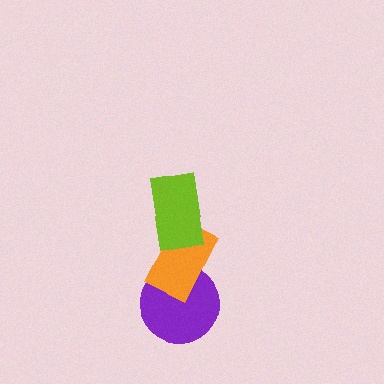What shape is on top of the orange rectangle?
The lime rectangle is on top of the orange rectangle.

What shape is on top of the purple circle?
The orange rectangle is on top of the purple circle.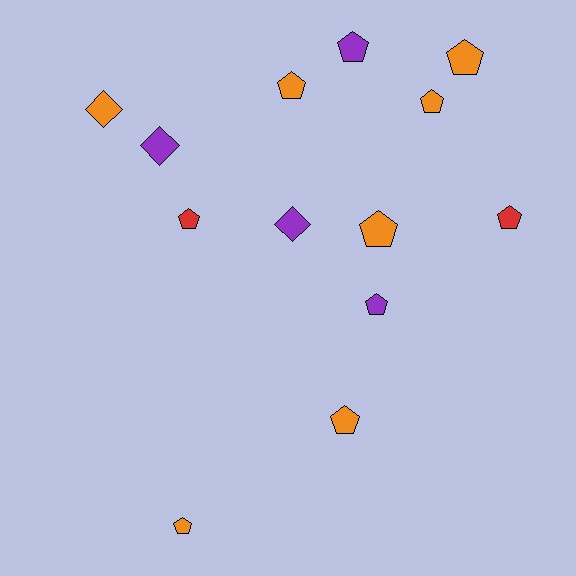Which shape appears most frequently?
Pentagon, with 10 objects.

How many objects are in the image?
There are 13 objects.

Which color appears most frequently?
Orange, with 7 objects.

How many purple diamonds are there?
There are 2 purple diamonds.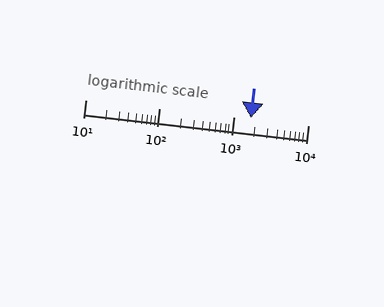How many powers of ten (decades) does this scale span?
The scale spans 3 decades, from 10 to 10000.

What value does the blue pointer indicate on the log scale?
The pointer indicates approximately 1700.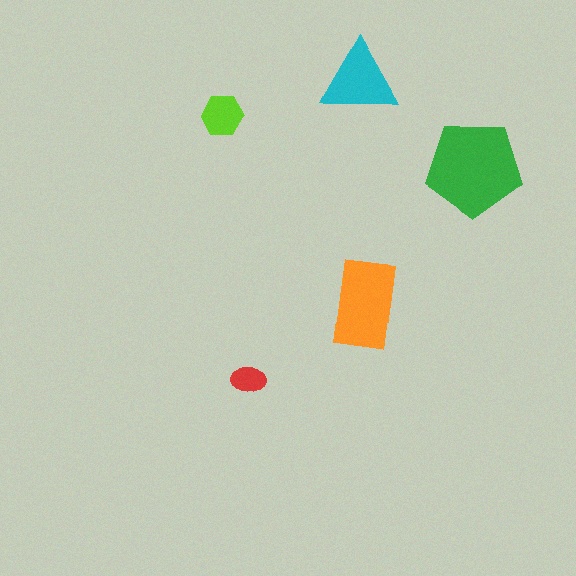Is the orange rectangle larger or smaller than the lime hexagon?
Larger.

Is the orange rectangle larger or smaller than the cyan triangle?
Larger.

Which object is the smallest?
The red ellipse.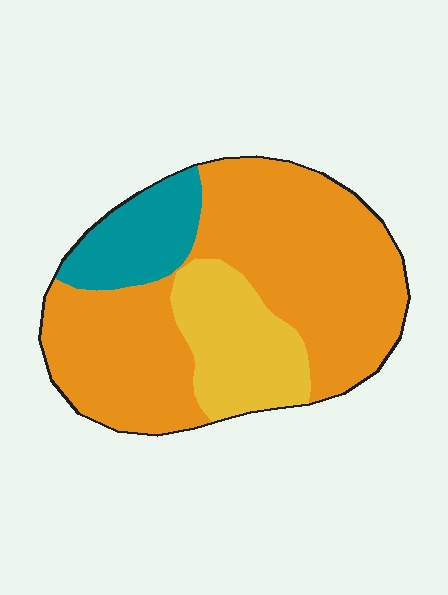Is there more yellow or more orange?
Orange.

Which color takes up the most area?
Orange, at roughly 65%.